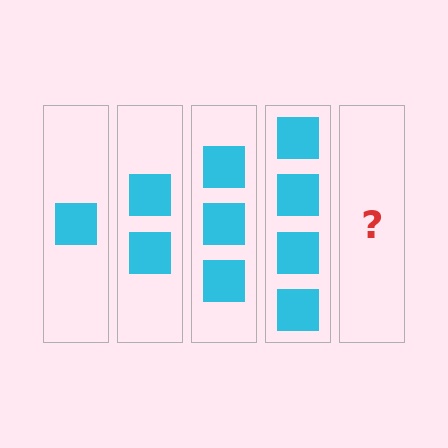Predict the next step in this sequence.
The next step is 5 squares.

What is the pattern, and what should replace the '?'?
The pattern is that each step adds one more square. The '?' should be 5 squares.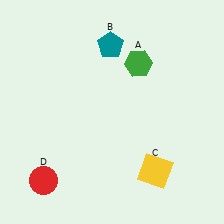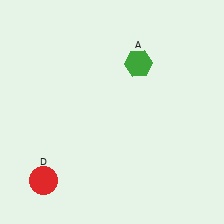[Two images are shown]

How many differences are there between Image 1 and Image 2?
There are 2 differences between the two images.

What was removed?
The yellow square (C), the teal pentagon (B) were removed in Image 2.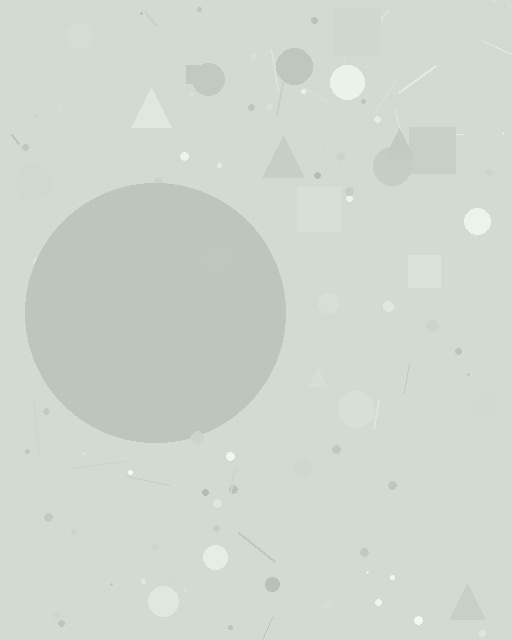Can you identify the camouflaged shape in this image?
The camouflaged shape is a circle.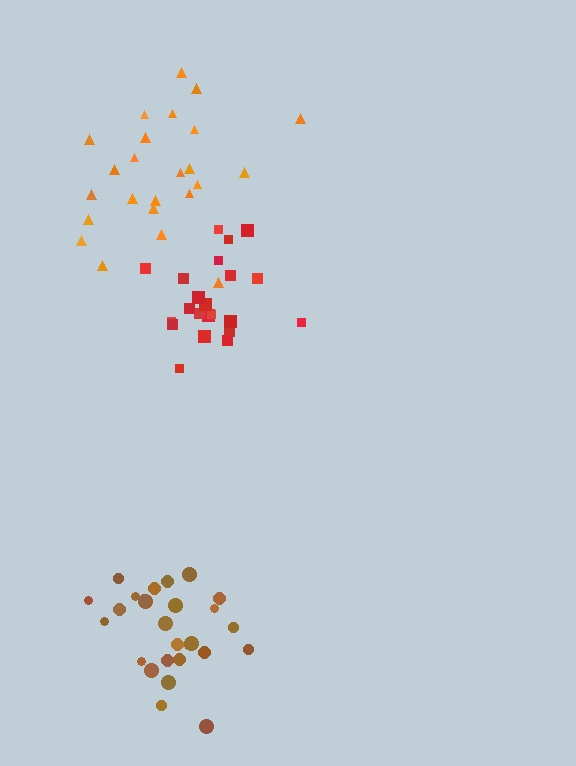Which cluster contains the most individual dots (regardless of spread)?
Brown (28).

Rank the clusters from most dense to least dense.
brown, red, orange.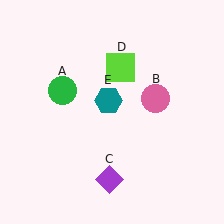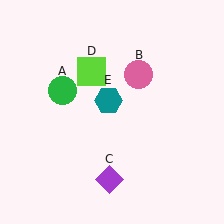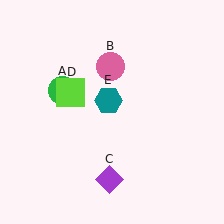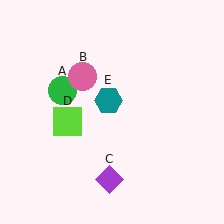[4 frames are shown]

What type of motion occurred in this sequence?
The pink circle (object B), lime square (object D) rotated counterclockwise around the center of the scene.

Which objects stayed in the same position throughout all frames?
Green circle (object A) and purple diamond (object C) and teal hexagon (object E) remained stationary.